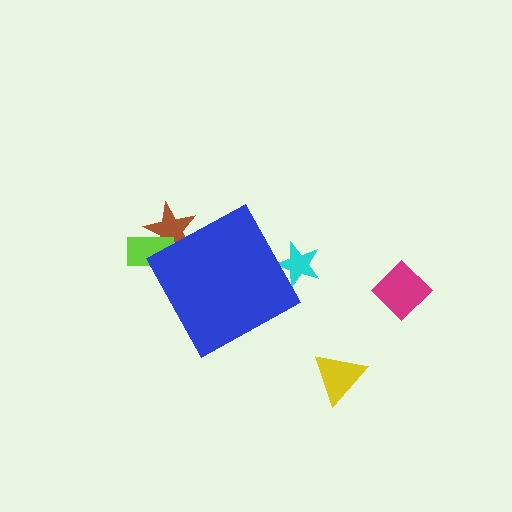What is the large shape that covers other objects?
A blue diamond.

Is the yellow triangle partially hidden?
No, the yellow triangle is fully visible.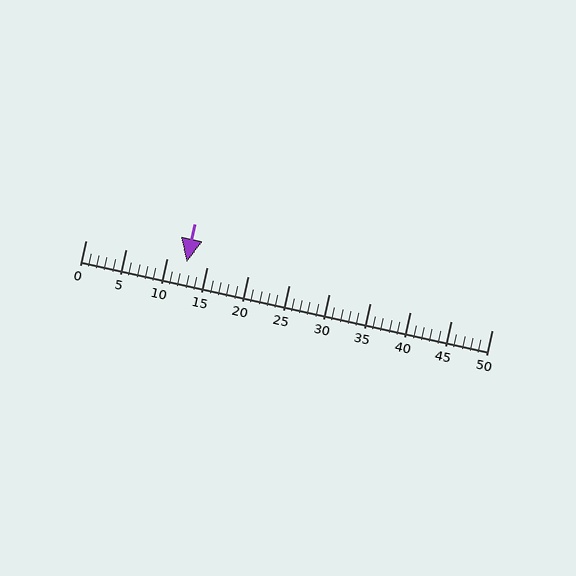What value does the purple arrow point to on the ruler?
The purple arrow points to approximately 12.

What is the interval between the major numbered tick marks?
The major tick marks are spaced 5 units apart.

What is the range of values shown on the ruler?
The ruler shows values from 0 to 50.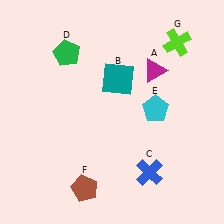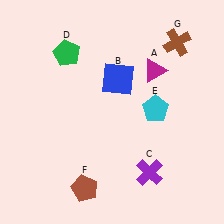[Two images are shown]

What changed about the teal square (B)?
In Image 1, B is teal. In Image 2, it changed to blue.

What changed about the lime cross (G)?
In Image 1, G is lime. In Image 2, it changed to brown.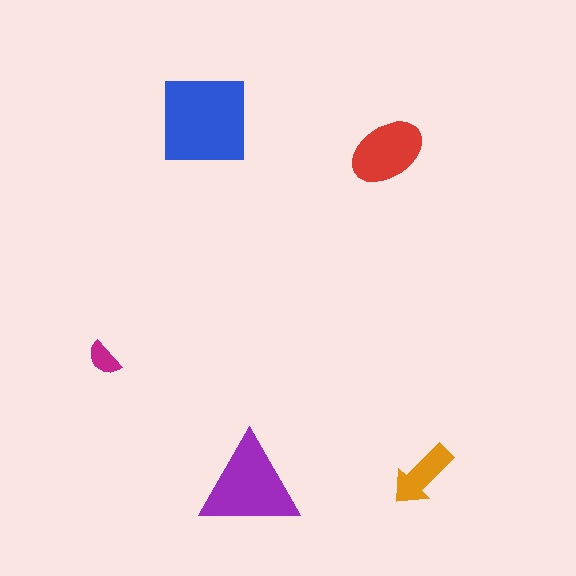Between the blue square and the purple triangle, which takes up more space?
The blue square.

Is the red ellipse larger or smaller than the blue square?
Smaller.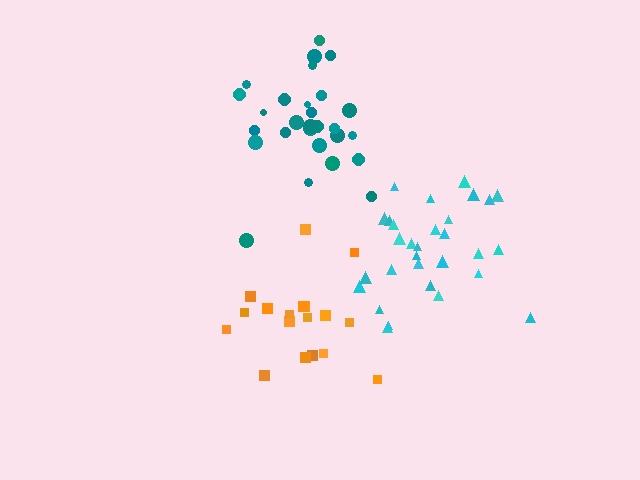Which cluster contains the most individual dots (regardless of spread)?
Cyan (30).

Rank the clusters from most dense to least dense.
teal, cyan, orange.